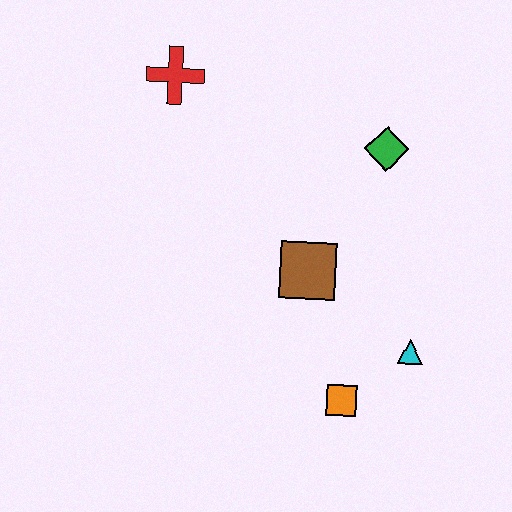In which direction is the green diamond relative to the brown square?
The green diamond is above the brown square.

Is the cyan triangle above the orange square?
Yes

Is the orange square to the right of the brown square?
Yes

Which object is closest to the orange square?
The cyan triangle is closest to the orange square.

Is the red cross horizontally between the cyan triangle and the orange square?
No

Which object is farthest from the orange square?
The red cross is farthest from the orange square.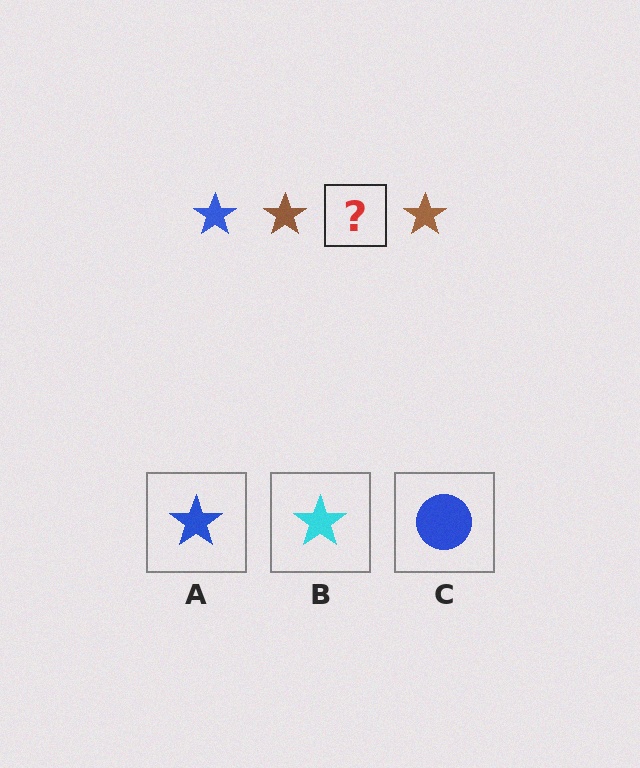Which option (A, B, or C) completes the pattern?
A.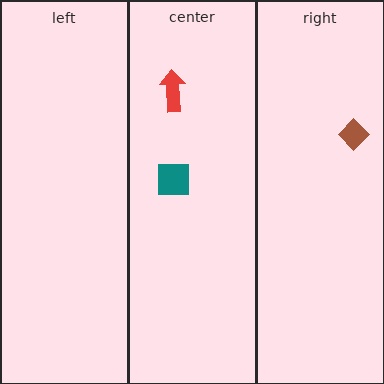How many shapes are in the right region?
1.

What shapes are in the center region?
The teal square, the red arrow.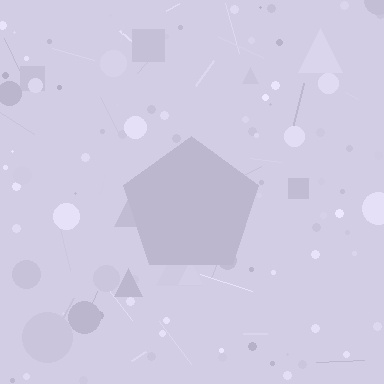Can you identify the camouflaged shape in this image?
The camouflaged shape is a pentagon.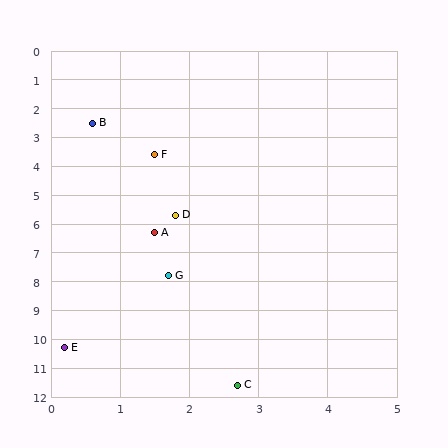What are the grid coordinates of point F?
Point F is at approximately (1.5, 3.6).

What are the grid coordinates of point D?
Point D is at approximately (1.8, 5.7).